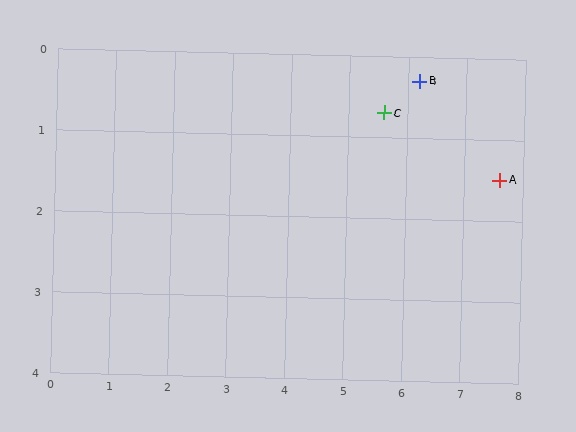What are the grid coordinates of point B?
Point B is at approximately (6.2, 0.3).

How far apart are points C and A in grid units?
Points C and A are about 2.2 grid units apart.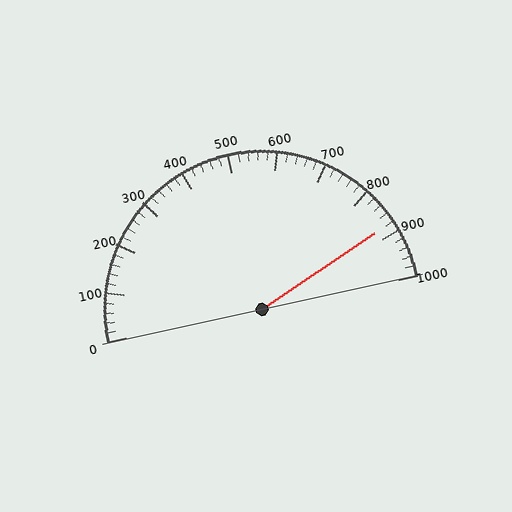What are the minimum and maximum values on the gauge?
The gauge ranges from 0 to 1000.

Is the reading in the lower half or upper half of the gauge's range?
The reading is in the upper half of the range (0 to 1000).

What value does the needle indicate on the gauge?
The needle indicates approximately 880.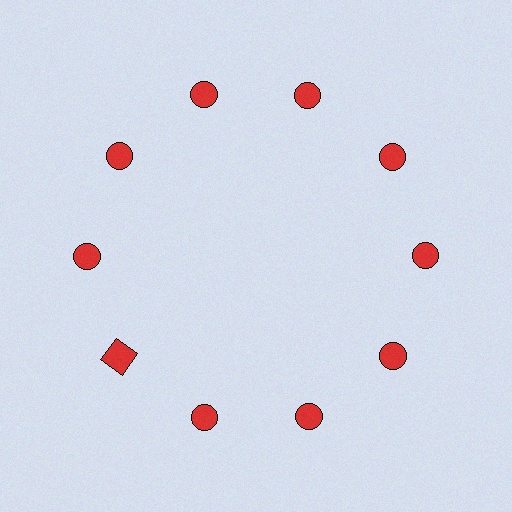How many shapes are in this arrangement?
There are 10 shapes arranged in a ring pattern.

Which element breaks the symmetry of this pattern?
The red square at roughly the 8 o'clock position breaks the symmetry. All other shapes are red circles.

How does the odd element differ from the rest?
It has a different shape: square instead of circle.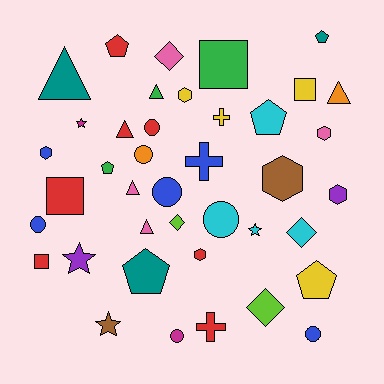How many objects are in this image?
There are 40 objects.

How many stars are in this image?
There are 4 stars.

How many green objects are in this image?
There are 3 green objects.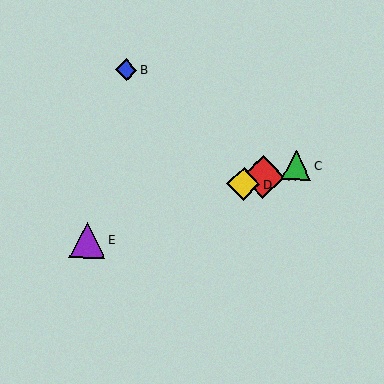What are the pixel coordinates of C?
Object C is at (296, 165).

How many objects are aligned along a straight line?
4 objects (A, C, D, E) are aligned along a straight line.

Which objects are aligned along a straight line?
Objects A, C, D, E are aligned along a straight line.